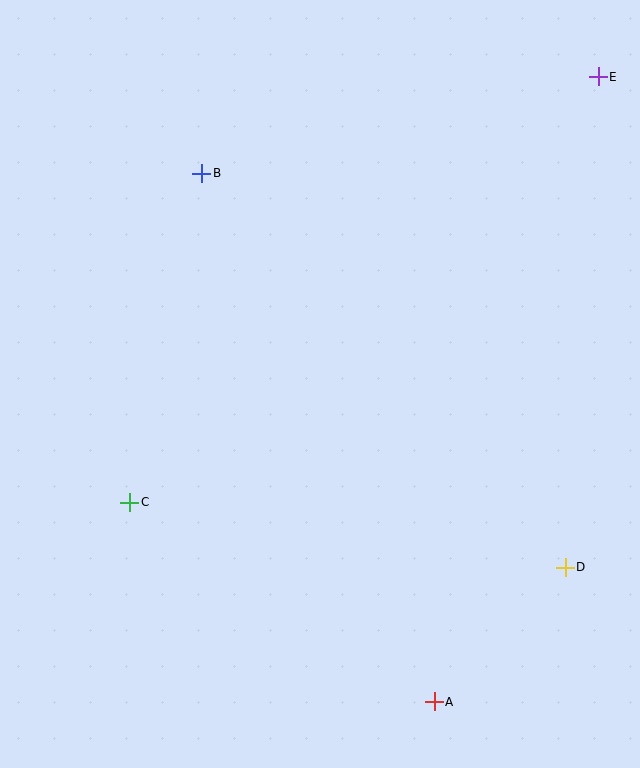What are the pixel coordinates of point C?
Point C is at (130, 502).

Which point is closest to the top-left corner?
Point B is closest to the top-left corner.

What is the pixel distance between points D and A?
The distance between D and A is 188 pixels.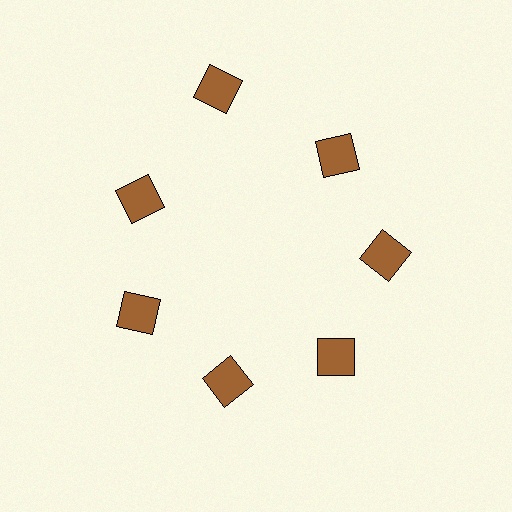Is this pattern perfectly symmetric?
No. The 7 brown squares are arranged in a ring, but one element near the 12 o'clock position is pushed outward from the center, breaking the 7-fold rotational symmetry.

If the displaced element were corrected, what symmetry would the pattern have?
It would have 7-fold rotational symmetry — the pattern would map onto itself every 51 degrees.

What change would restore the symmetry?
The symmetry would be restored by moving it inward, back onto the ring so that all 7 squares sit at equal angles and equal distance from the center.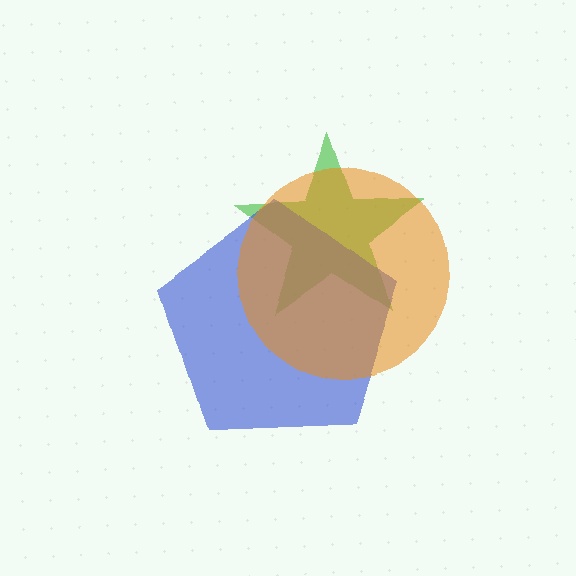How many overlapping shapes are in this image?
There are 3 overlapping shapes in the image.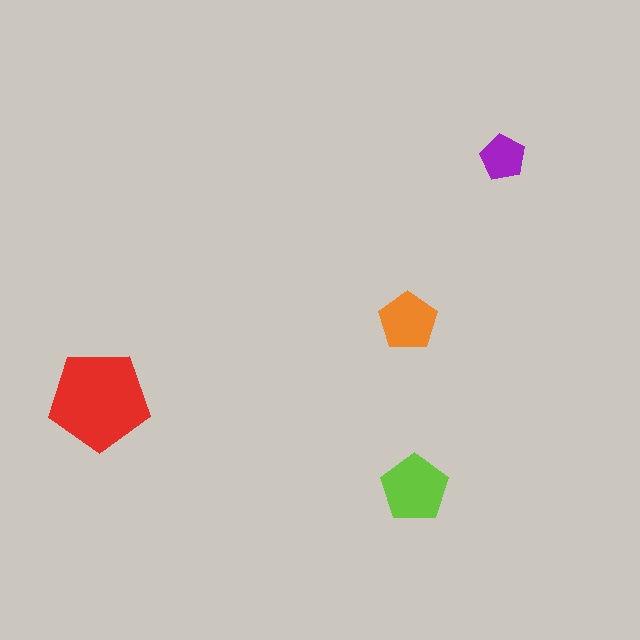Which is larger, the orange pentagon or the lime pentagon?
The lime one.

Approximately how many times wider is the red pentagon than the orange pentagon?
About 1.5 times wider.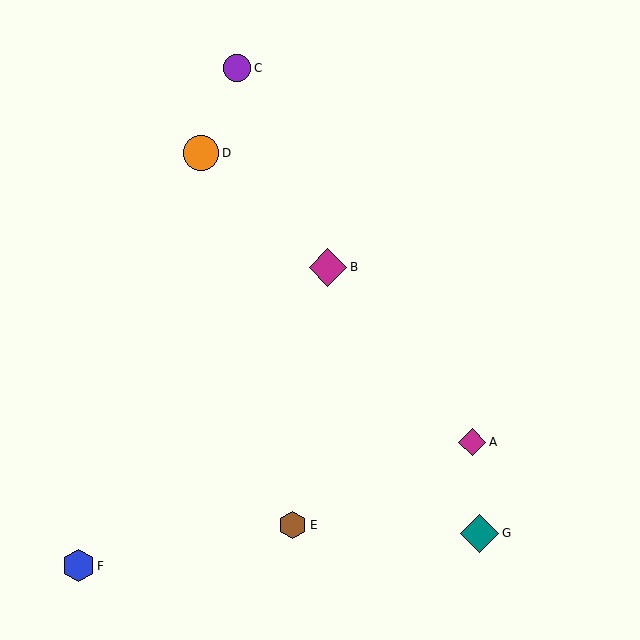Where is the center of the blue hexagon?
The center of the blue hexagon is at (79, 566).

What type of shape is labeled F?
Shape F is a blue hexagon.